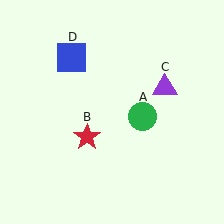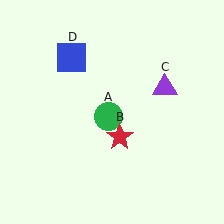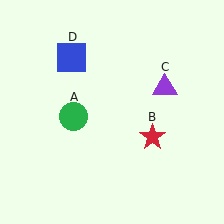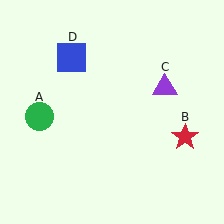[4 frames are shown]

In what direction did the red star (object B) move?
The red star (object B) moved right.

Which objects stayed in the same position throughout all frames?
Purple triangle (object C) and blue square (object D) remained stationary.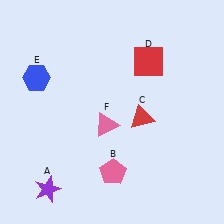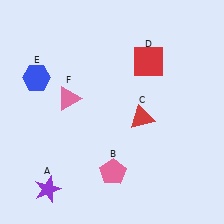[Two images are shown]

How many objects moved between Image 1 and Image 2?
1 object moved between the two images.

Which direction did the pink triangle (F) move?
The pink triangle (F) moved left.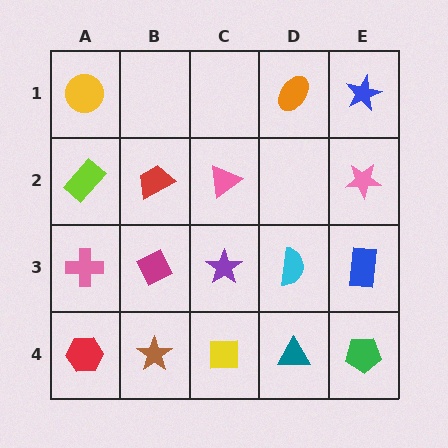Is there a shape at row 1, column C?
No, that cell is empty.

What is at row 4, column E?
A green pentagon.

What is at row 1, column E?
A blue star.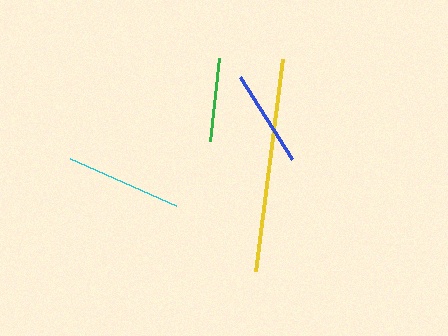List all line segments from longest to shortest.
From longest to shortest: yellow, cyan, blue, green.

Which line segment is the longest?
The yellow line is the longest at approximately 214 pixels.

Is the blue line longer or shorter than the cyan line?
The cyan line is longer than the blue line.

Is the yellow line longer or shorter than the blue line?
The yellow line is longer than the blue line.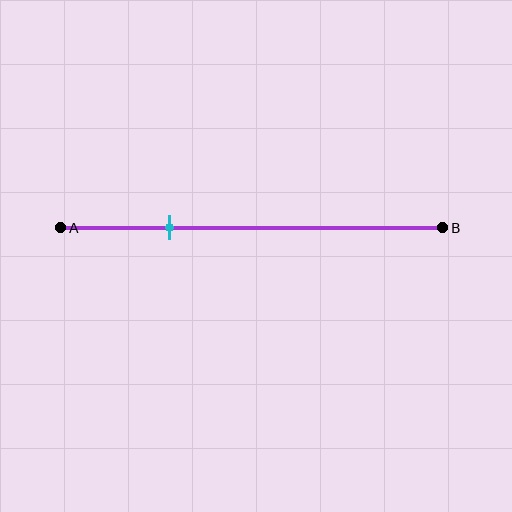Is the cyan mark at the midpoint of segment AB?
No, the mark is at about 30% from A, not at the 50% midpoint.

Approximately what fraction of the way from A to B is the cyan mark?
The cyan mark is approximately 30% of the way from A to B.